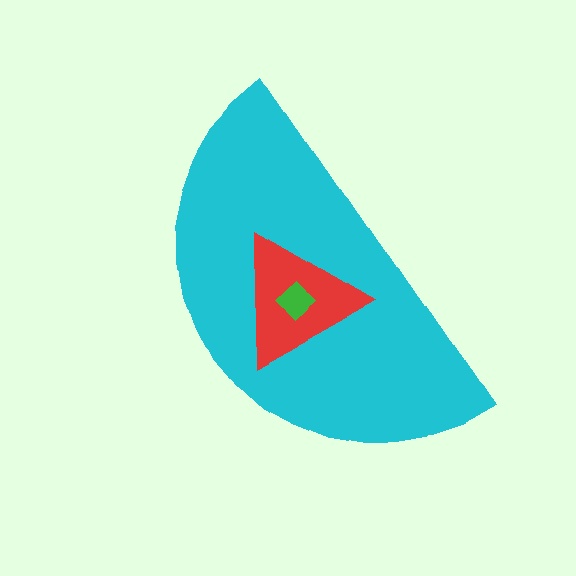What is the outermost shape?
The cyan semicircle.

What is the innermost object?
The green diamond.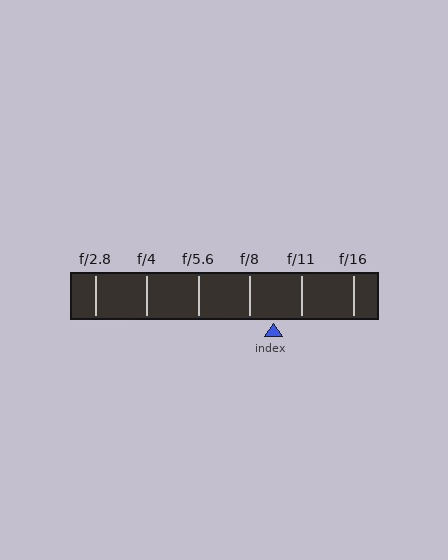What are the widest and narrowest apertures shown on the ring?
The widest aperture shown is f/2.8 and the narrowest is f/16.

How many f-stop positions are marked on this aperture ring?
There are 6 f-stop positions marked.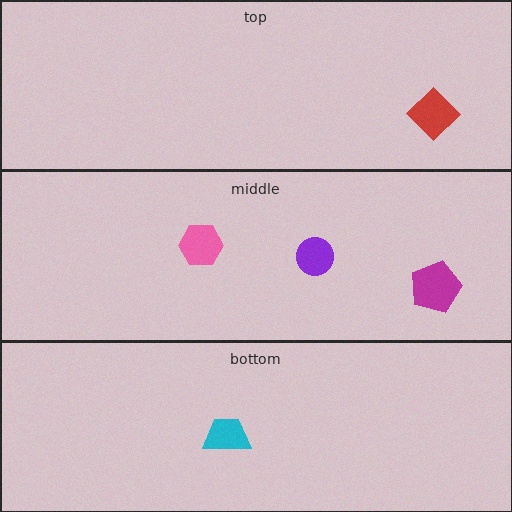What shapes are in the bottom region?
The cyan trapezoid.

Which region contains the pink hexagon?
The middle region.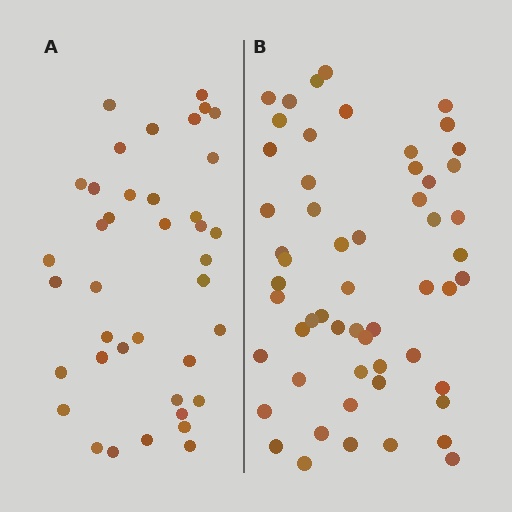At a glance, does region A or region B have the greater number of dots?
Region B (the right region) has more dots.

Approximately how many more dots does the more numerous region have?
Region B has approximately 15 more dots than region A.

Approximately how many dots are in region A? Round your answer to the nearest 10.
About 40 dots. (The exact count is 39, which rounds to 40.)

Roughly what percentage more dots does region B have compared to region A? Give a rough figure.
About 45% more.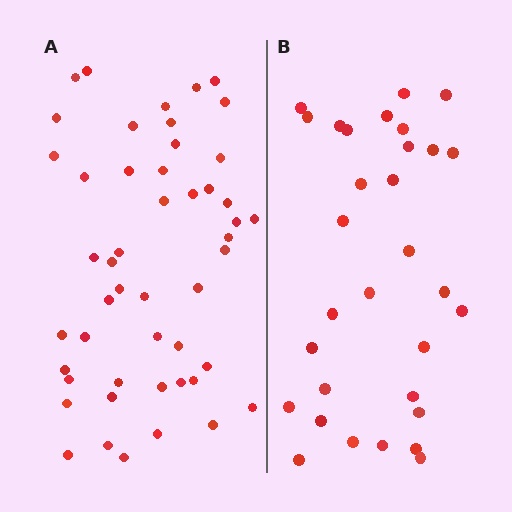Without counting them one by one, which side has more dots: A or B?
Region A (the left region) has more dots.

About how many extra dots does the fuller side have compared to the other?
Region A has approximately 20 more dots than region B.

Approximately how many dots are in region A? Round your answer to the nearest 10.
About 50 dots. (The exact count is 49, which rounds to 50.)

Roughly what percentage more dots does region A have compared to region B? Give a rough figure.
About 60% more.